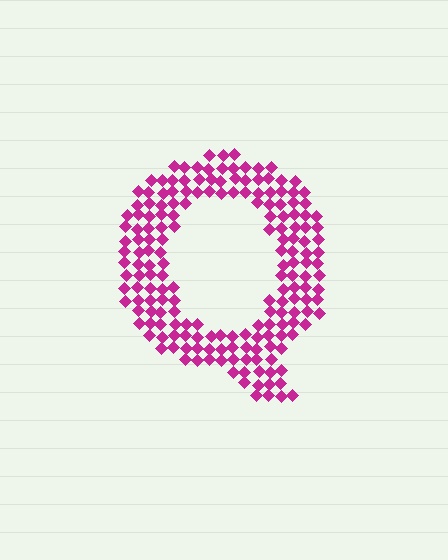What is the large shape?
The large shape is the letter Q.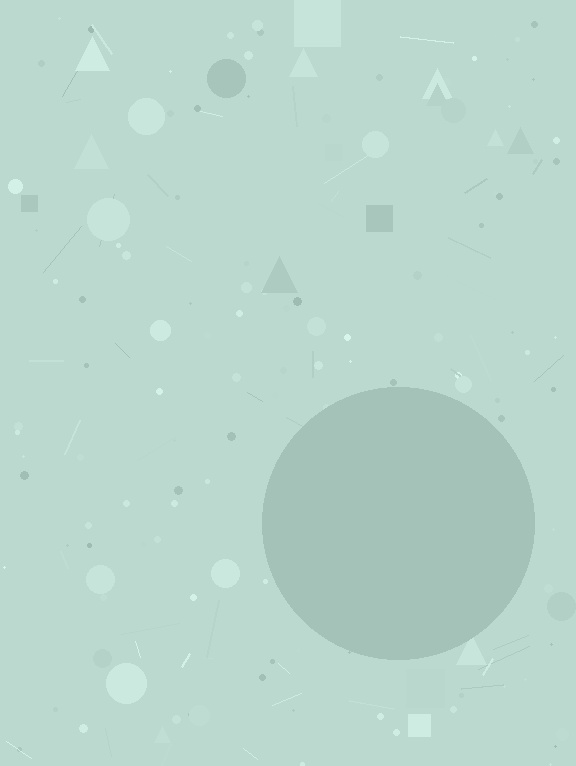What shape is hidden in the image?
A circle is hidden in the image.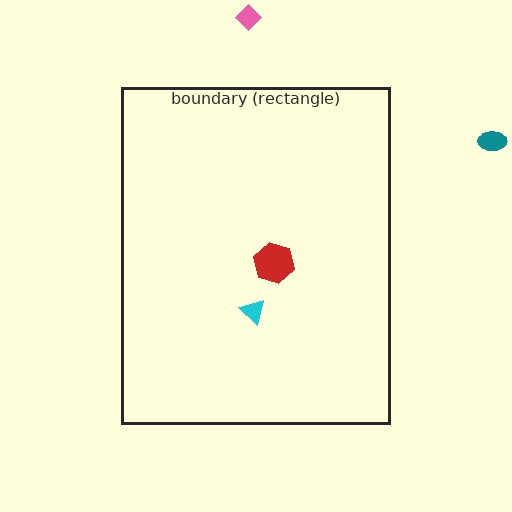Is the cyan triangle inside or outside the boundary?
Inside.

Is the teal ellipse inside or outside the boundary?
Outside.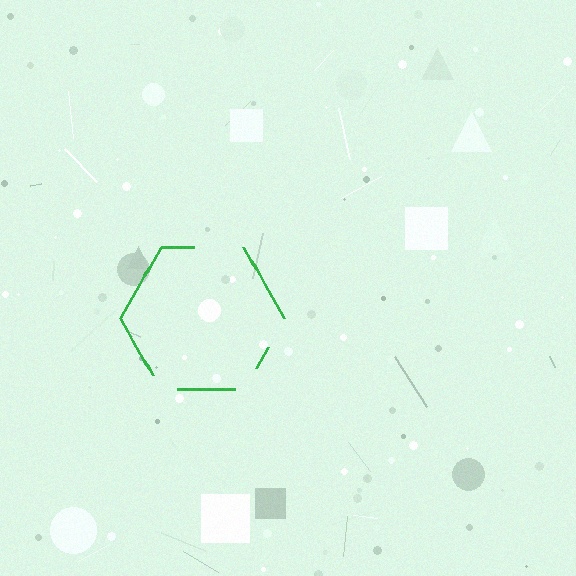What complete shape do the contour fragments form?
The contour fragments form a hexagon.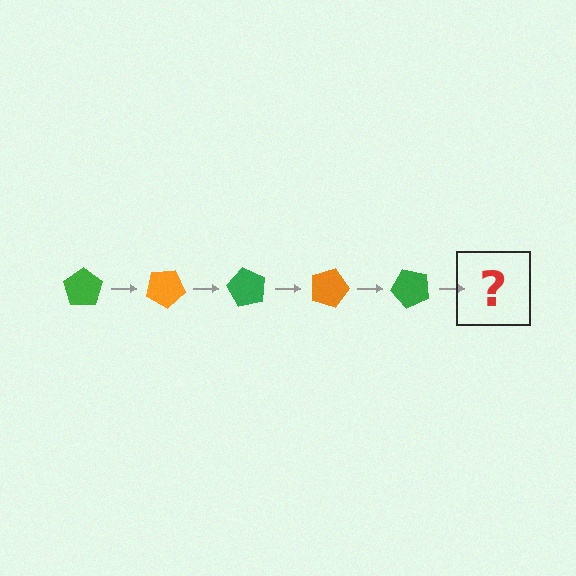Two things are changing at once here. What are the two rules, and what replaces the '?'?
The two rules are that it rotates 30 degrees each step and the color cycles through green and orange. The '?' should be an orange pentagon, rotated 150 degrees from the start.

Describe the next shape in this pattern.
It should be an orange pentagon, rotated 150 degrees from the start.